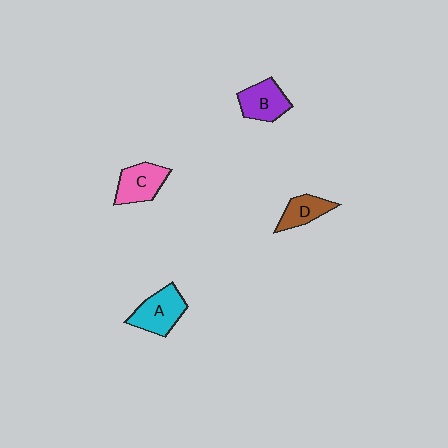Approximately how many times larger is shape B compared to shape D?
Approximately 1.3 times.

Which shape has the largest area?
Shape A (cyan).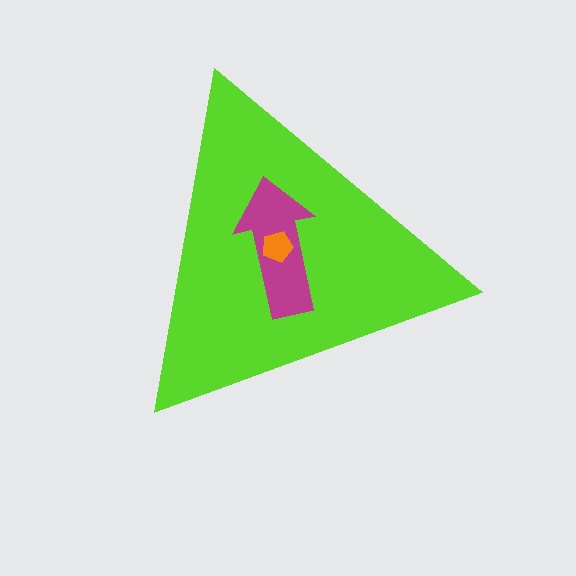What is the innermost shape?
The orange pentagon.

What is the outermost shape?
The lime triangle.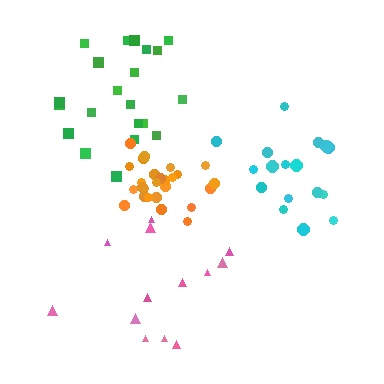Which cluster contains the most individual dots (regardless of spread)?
Orange (27).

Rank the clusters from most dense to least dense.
orange, cyan, green, pink.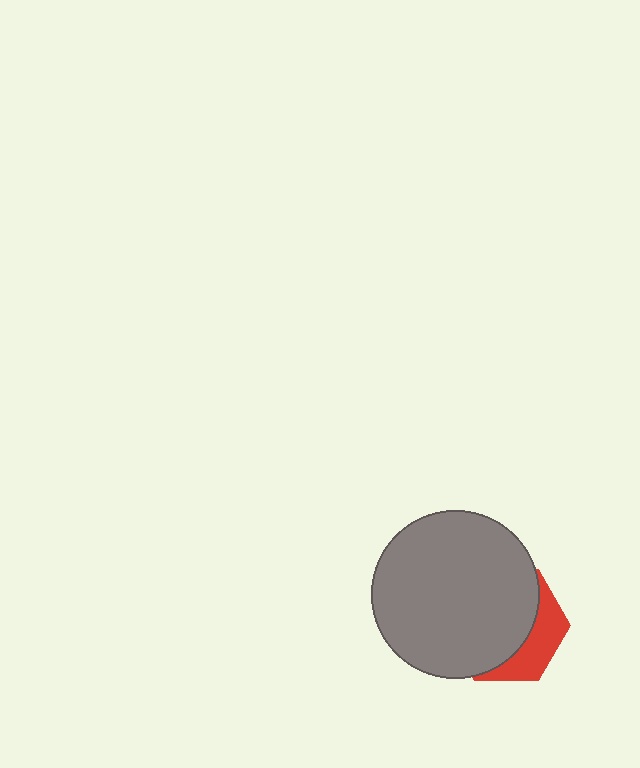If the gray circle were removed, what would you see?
You would see the complete red hexagon.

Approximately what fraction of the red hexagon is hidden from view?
Roughly 69% of the red hexagon is hidden behind the gray circle.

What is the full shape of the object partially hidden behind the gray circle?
The partially hidden object is a red hexagon.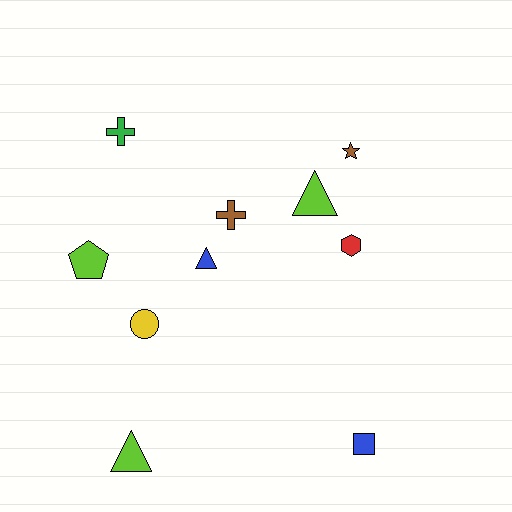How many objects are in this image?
There are 10 objects.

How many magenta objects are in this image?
There are no magenta objects.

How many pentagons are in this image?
There is 1 pentagon.